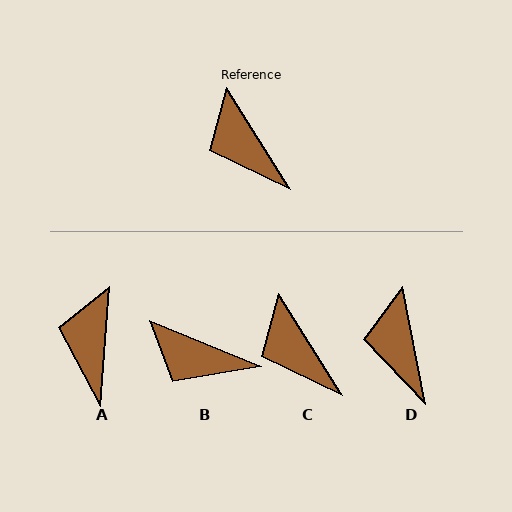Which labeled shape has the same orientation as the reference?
C.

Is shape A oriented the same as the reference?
No, it is off by about 36 degrees.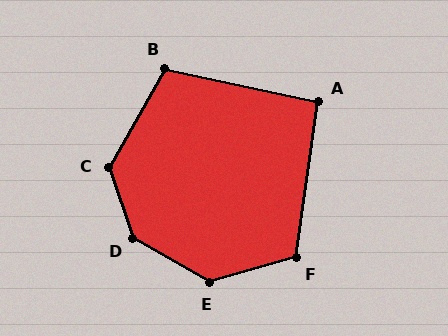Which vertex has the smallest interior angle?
A, at approximately 94 degrees.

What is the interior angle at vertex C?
Approximately 132 degrees (obtuse).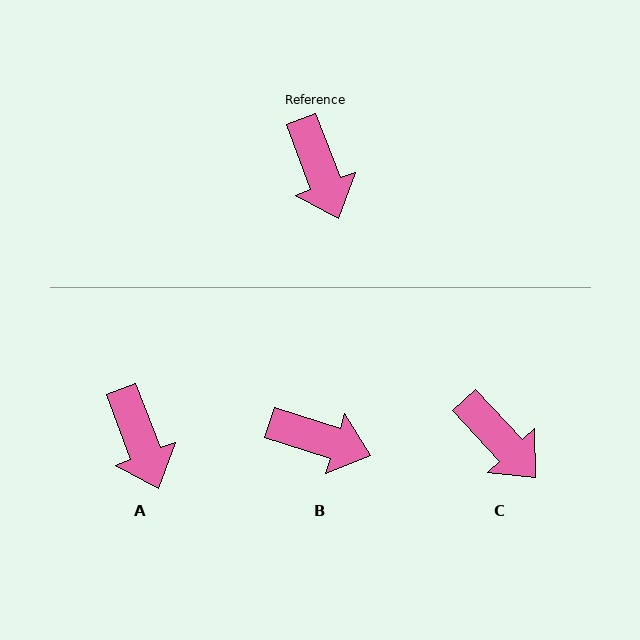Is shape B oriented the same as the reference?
No, it is off by about 51 degrees.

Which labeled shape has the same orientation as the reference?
A.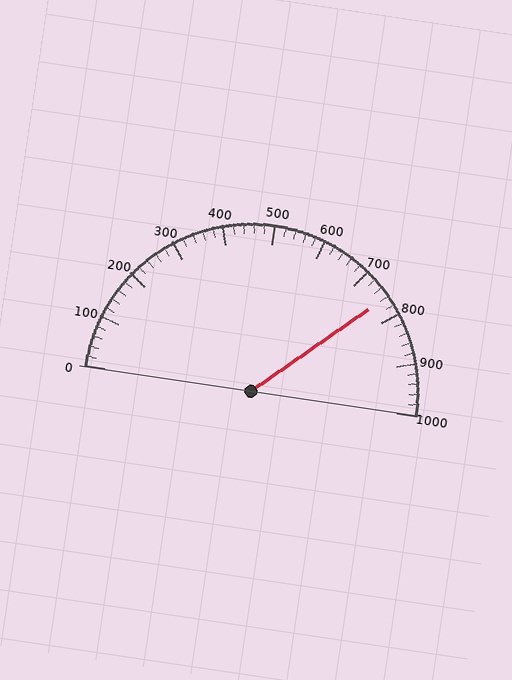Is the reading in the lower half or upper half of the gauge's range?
The reading is in the upper half of the range (0 to 1000).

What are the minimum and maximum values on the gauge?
The gauge ranges from 0 to 1000.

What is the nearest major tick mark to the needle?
The nearest major tick mark is 800.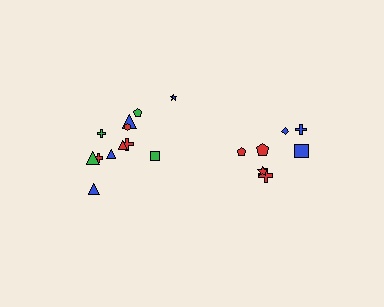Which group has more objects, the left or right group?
The left group.